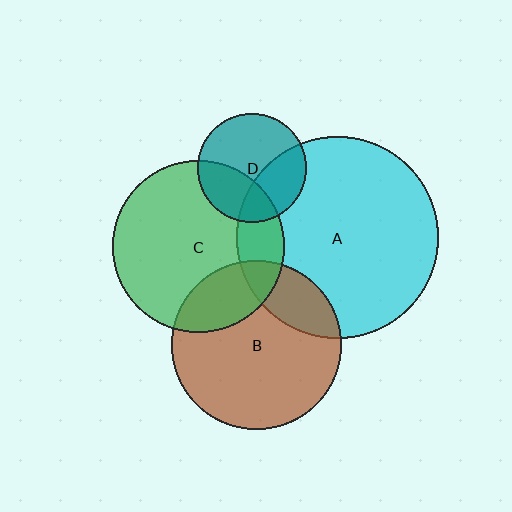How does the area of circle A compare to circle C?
Approximately 1.4 times.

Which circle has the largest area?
Circle A (cyan).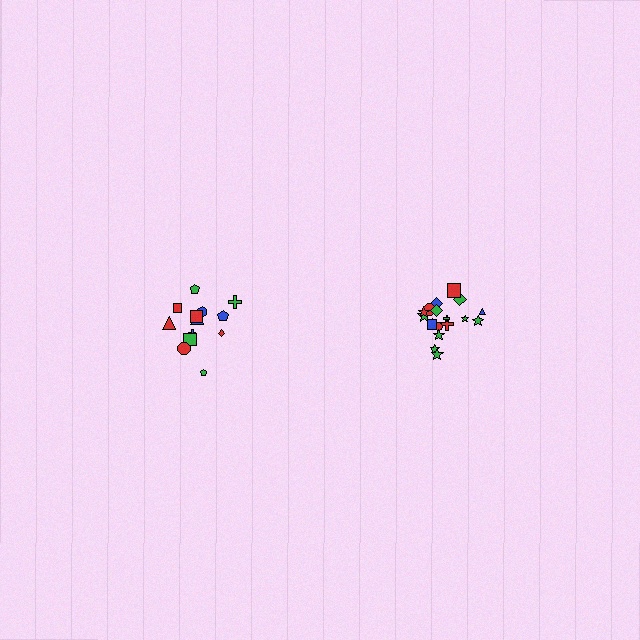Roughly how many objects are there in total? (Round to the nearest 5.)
Roughly 35 objects in total.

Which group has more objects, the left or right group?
The right group.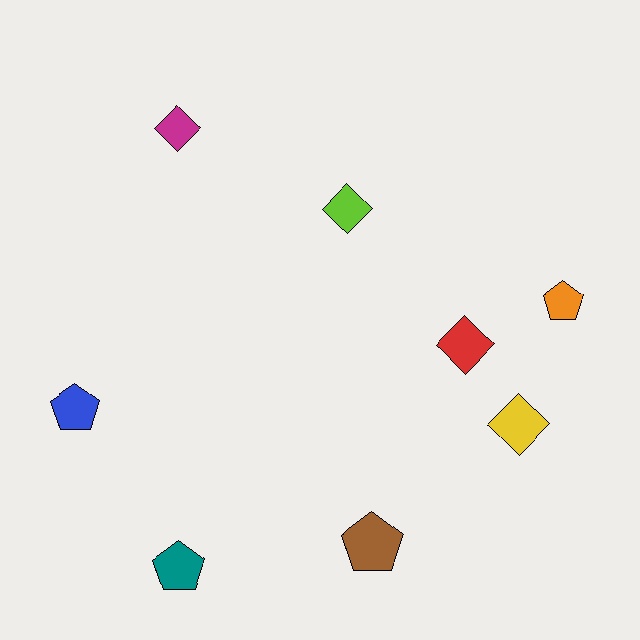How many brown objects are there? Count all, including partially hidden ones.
There is 1 brown object.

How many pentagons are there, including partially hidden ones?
There are 4 pentagons.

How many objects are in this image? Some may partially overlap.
There are 8 objects.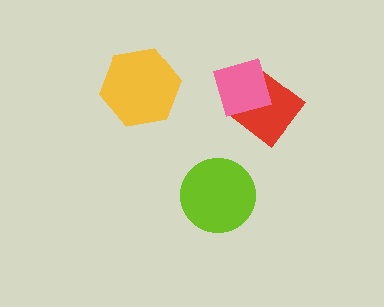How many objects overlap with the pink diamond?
1 object overlaps with the pink diamond.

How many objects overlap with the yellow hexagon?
0 objects overlap with the yellow hexagon.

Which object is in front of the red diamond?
The pink diamond is in front of the red diamond.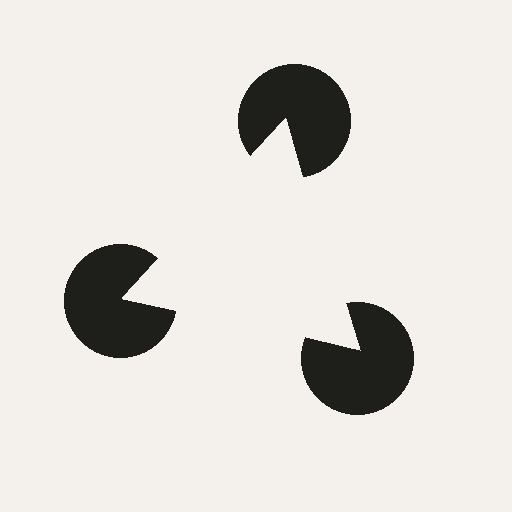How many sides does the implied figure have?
3 sides.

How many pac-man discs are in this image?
There are 3 — one at each vertex of the illusory triangle.